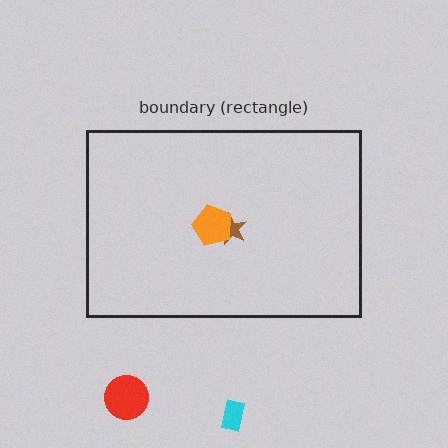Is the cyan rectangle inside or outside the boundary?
Outside.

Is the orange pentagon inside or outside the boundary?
Inside.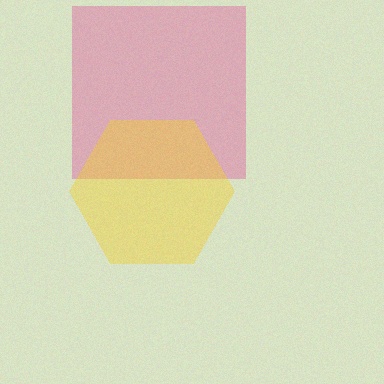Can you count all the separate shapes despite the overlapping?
Yes, there are 2 separate shapes.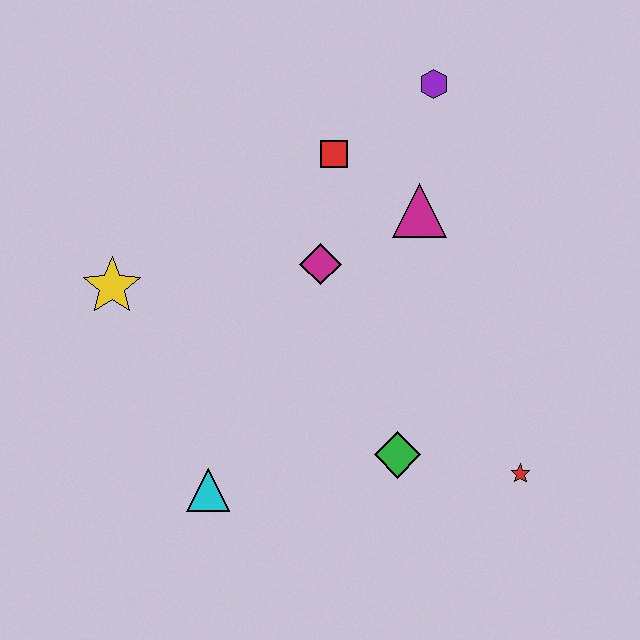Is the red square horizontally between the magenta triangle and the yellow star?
Yes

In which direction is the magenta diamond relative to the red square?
The magenta diamond is below the red square.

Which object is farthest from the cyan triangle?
The purple hexagon is farthest from the cyan triangle.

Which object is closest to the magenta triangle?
The red square is closest to the magenta triangle.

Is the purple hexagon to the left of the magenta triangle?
No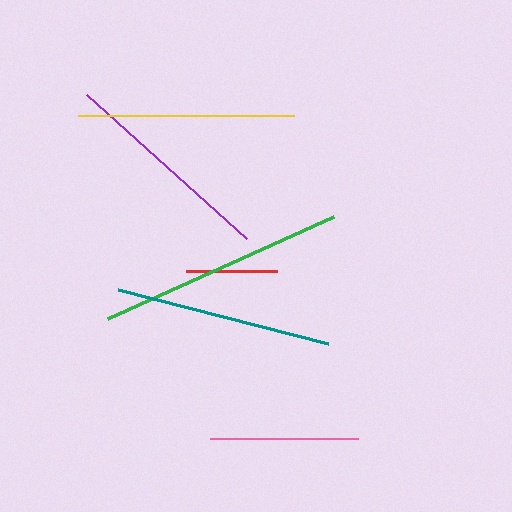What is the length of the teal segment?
The teal segment is approximately 217 pixels long.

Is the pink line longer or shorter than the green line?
The green line is longer than the pink line.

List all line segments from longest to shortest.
From longest to shortest: green, teal, yellow, purple, pink, red.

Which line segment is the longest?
The green line is the longest at approximately 248 pixels.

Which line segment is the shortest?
The red line is the shortest at approximately 91 pixels.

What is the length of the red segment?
The red segment is approximately 91 pixels long.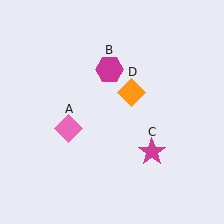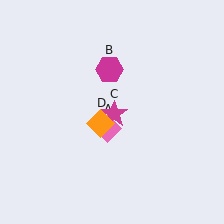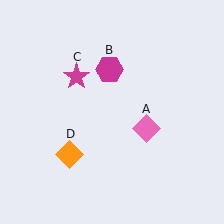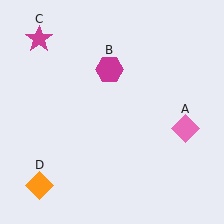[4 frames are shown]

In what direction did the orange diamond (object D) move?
The orange diamond (object D) moved down and to the left.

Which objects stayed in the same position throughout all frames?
Magenta hexagon (object B) remained stationary.